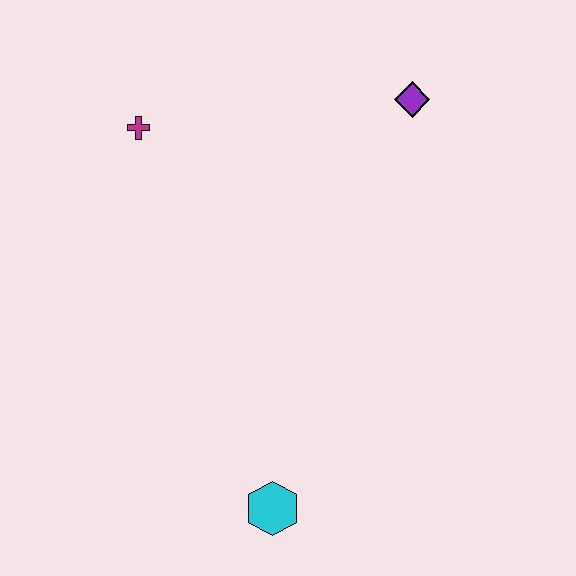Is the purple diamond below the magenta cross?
No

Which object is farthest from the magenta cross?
The cyan hexagon is farthest from the magenta cross.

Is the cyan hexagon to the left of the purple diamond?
Yes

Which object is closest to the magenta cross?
The purple diamond is closest to the magenta cross.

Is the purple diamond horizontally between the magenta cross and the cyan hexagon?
No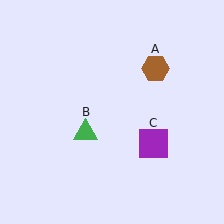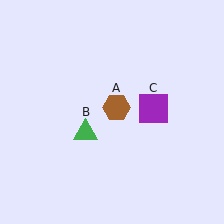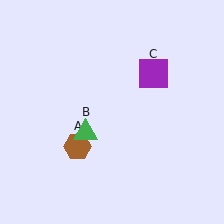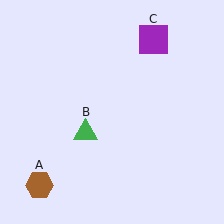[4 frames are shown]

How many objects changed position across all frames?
2 objects changed position: brown hexagon (object A), purple square (object C).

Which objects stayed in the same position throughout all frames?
Green triangle (object B) remained stationary.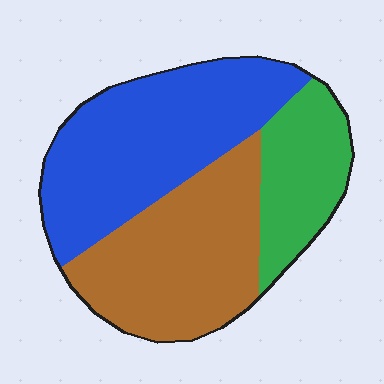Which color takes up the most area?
Blue, at roughly 45%.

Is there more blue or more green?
Blue.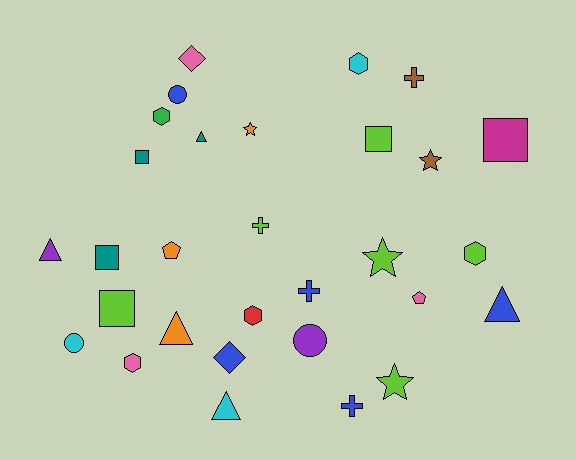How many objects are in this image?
There are 30 objects.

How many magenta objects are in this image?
There is 1 magenta object.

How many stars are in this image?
There are 4 stars.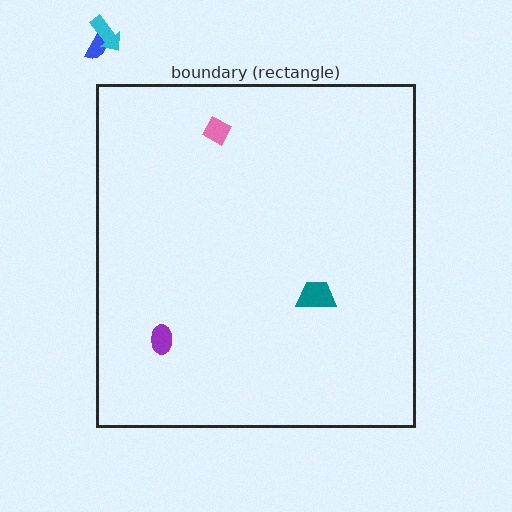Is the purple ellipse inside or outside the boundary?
Inside.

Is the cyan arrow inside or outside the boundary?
Outside.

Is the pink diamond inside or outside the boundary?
Inside.